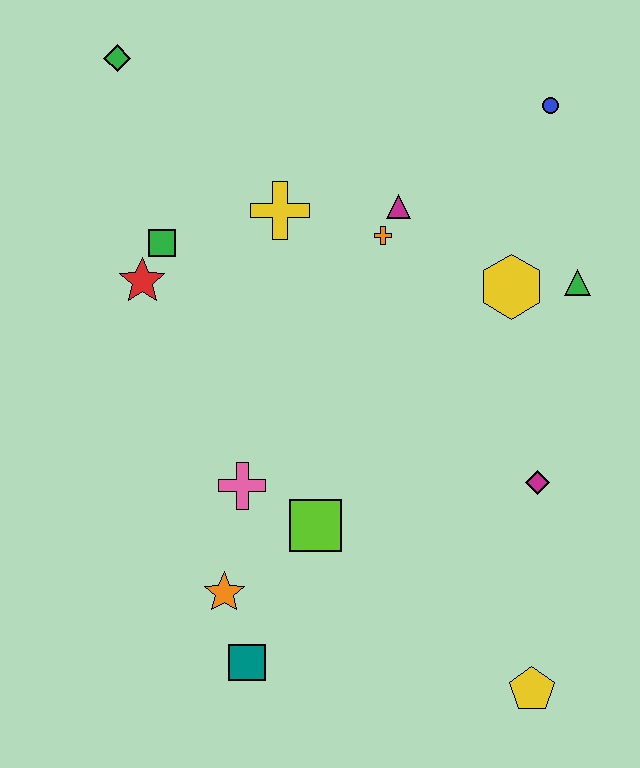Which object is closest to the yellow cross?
The orange cross is closest to the yellow cross.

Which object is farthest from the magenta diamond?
The green diamond is farthest from the magenta diamond.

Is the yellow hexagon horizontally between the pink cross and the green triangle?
Yes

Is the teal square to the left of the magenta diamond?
Yes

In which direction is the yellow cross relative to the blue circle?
The yellow cross is to the left of the blue circle.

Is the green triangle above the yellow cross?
No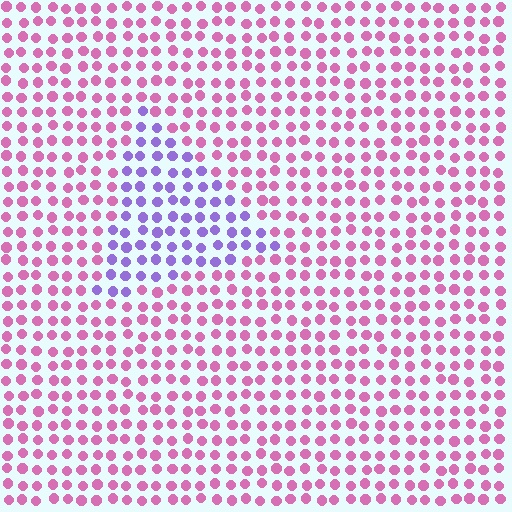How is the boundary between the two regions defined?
The boundary is defined purely by a slight shift in hue (about 58 degrees). Spacing, size, and orientation are identical on both sides.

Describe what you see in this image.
The image is filled with small pink elements in a uniform arrangement. A triangle-shaped region is visible where the elements are tinted to a slightly different hue, forming a subtle color boundary.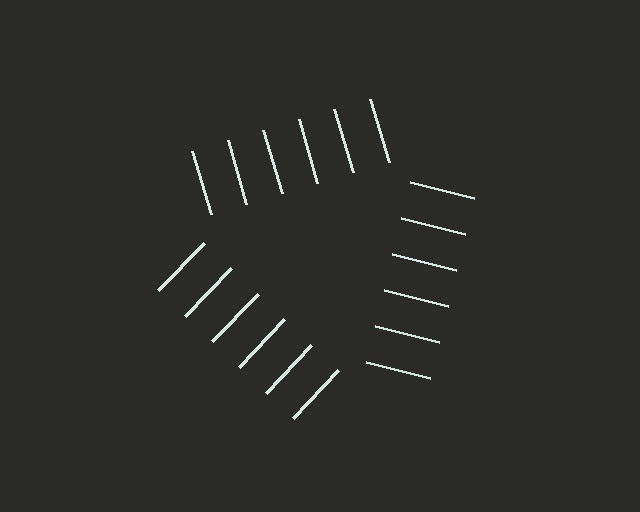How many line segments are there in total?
18 — 6 along each of the 3 edges.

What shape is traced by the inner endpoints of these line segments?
An illusory triangle — the line segments terminate on its edges but no continuous stroke is drawn.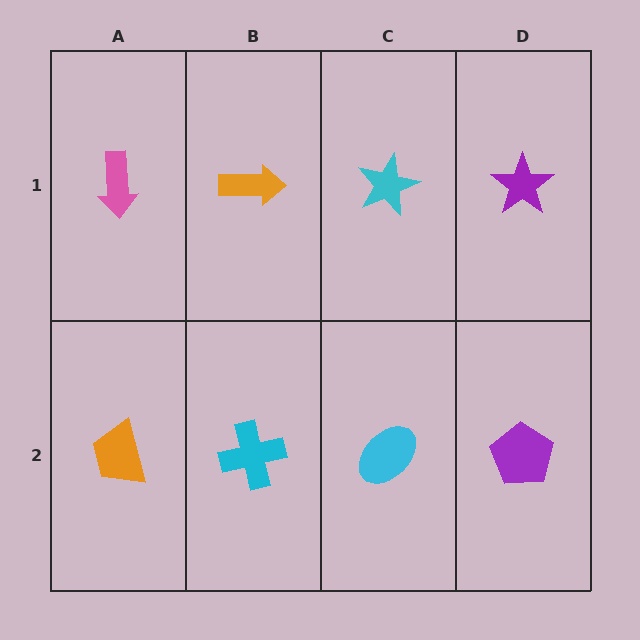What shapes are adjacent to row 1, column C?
A cyan ellipse (row 2, column C), an orange arrow (row 1, column B), a purple star (row 1, column D).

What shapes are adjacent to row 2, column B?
An orange arrow (row 1, column B), an orange trapezoid (row 2, column A), a cyan ellipse (row 2, column C).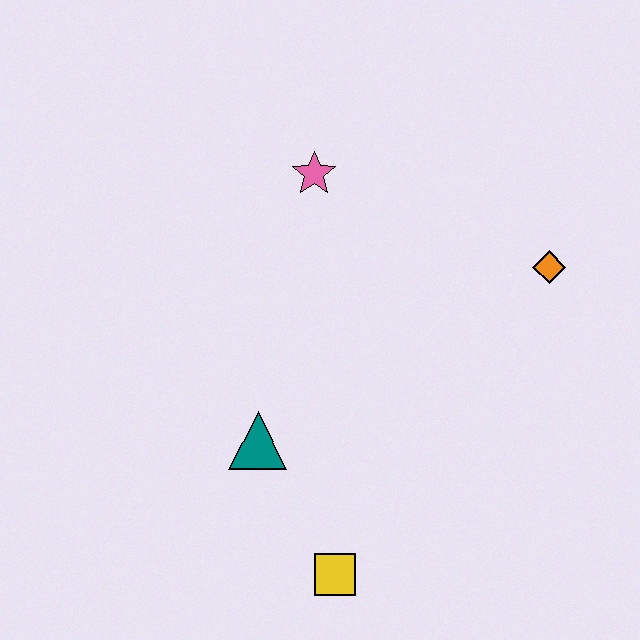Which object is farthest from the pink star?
The yellow square is farthest from the pink star.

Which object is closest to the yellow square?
The teal triangle is closest to the yellow square.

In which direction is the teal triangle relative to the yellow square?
The teal triangle is above the yellow square.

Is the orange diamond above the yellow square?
Yes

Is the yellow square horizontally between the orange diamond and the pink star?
Yes